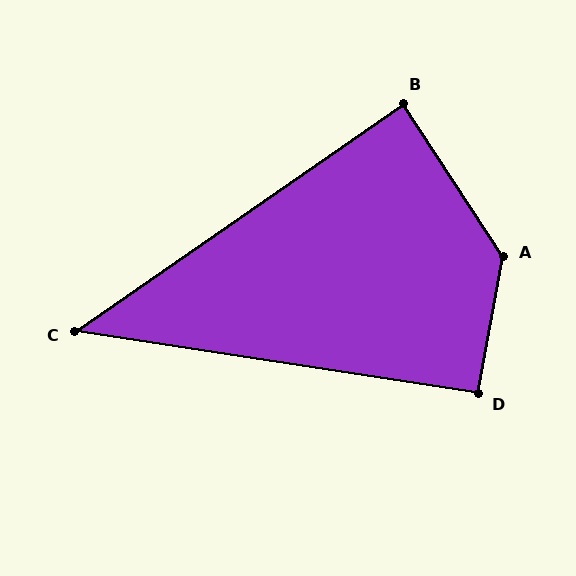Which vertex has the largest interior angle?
A, at approximately 136 degrees.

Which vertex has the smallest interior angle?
C, at approximately 44 degrees.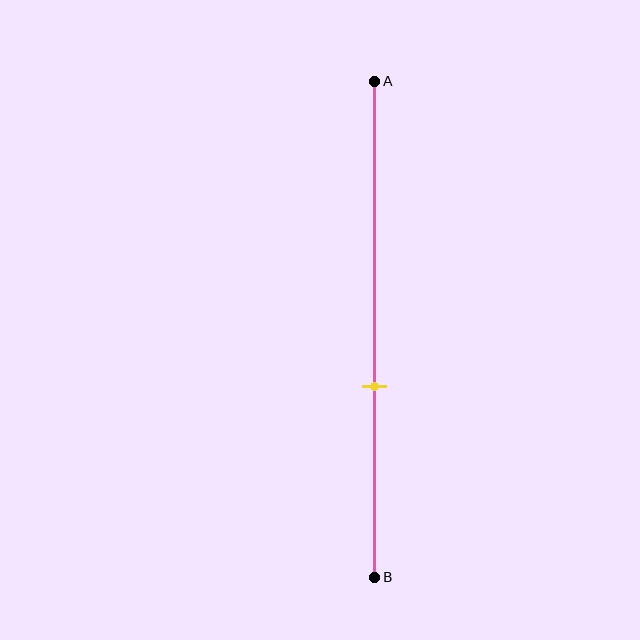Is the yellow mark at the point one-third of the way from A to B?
No, the mark is at about 60% from A, not at the 33% one-third point.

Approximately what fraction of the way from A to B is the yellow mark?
The yellow mark is approximately 60% of the way from A to B.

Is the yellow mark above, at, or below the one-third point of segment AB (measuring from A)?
The yellow mark is below the one-third point of segment AB.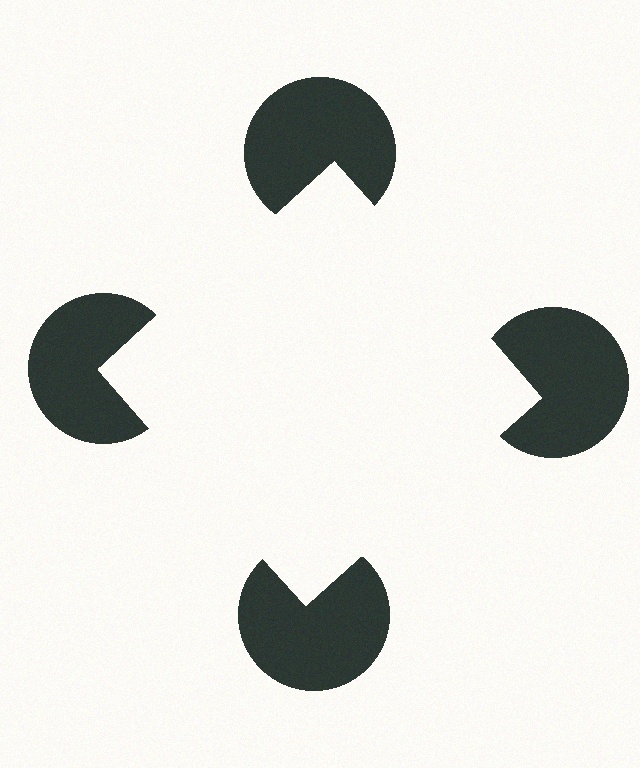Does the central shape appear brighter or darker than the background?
It typically appears slightly brighter than the background, even though no actual brightness change is drawn.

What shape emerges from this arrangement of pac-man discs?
An illusory square — its edges are inferred from the aligned wedge cuts in the pac-man discs, not physically drawn.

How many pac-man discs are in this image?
There are 4 — one at each vertex of the illusory square.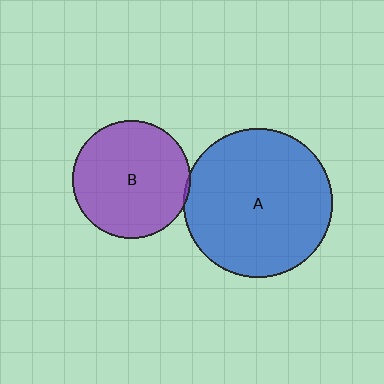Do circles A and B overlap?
Yes.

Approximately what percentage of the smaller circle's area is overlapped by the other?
Approximately 5%.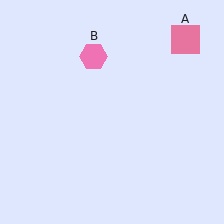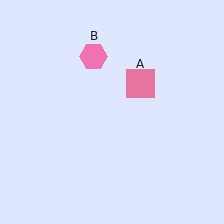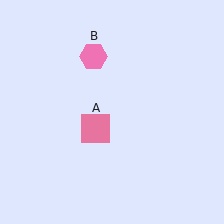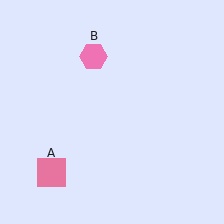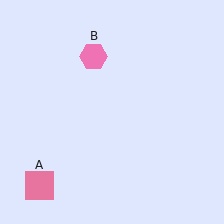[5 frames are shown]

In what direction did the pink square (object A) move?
The pink square (object A) moved down and to the left.